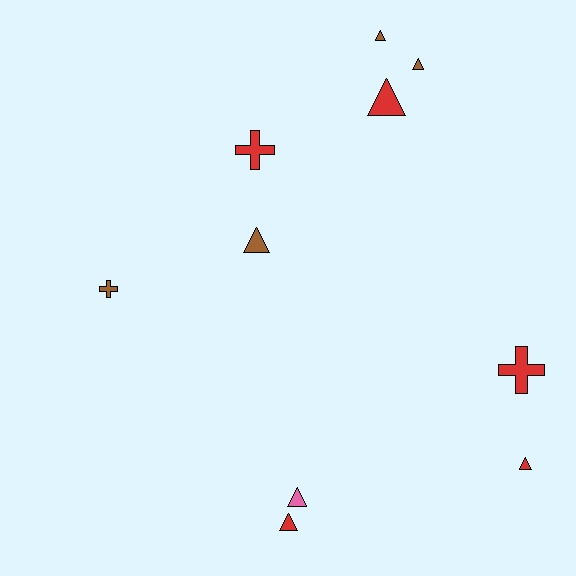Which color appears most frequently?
Red, with 5 objects.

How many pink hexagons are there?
There are no pink hexagons.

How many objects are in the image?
There are 10 objects.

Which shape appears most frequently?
Triangle, with 7 objects.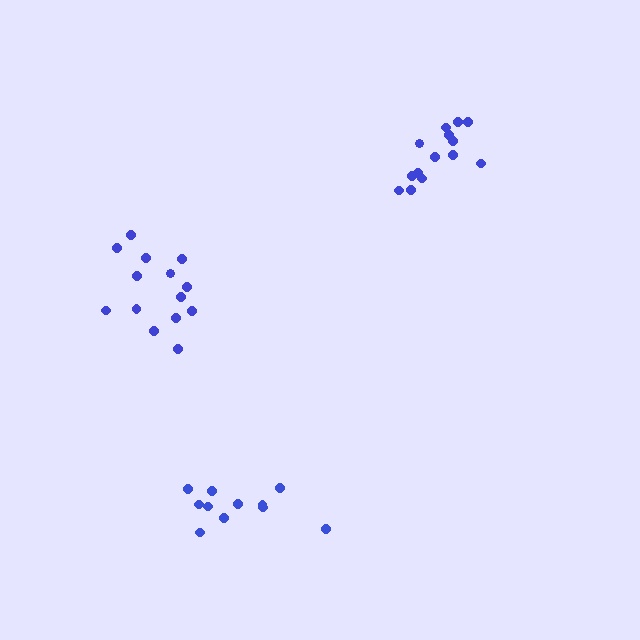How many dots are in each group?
Group 1: 14 dots, Group 2: 11 dots, Group 3: 14 dots (39 total).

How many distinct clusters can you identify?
There are 3 distinct clusters.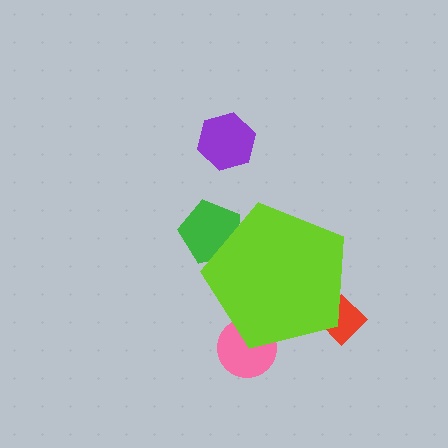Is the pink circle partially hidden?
Yes, the pink circle is partially hidden behind the lime pentagon.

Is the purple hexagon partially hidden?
No, the purple hexagon is fully visible.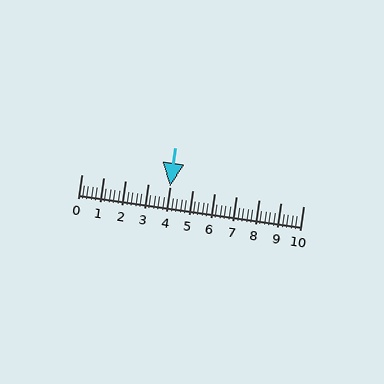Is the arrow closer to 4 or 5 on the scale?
The arrow is closer to 4.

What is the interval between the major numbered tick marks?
The major tick marks are spaced 1 units apart.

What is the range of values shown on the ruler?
The ruler shows values from 0 to 10.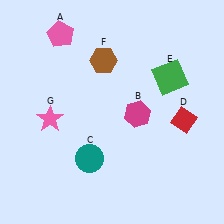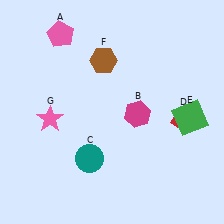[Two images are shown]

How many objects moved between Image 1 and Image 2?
1 object moved between the two images.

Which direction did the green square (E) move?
The green square (E) moved down.